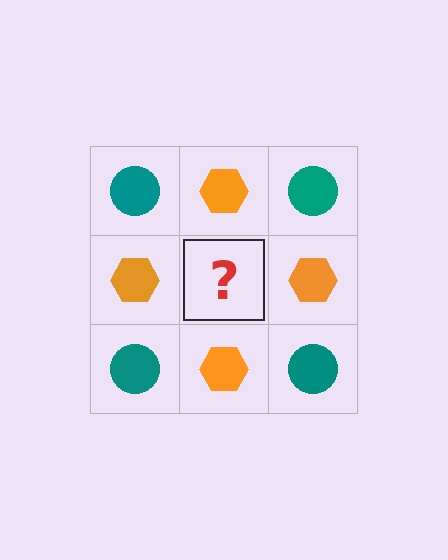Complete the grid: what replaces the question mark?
The question mark should be replaced with a teal circle.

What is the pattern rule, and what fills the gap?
The rule is that it alternates teal circle and orange hexagon in a checkerboard pattern. The gap should be filled with a teal circle.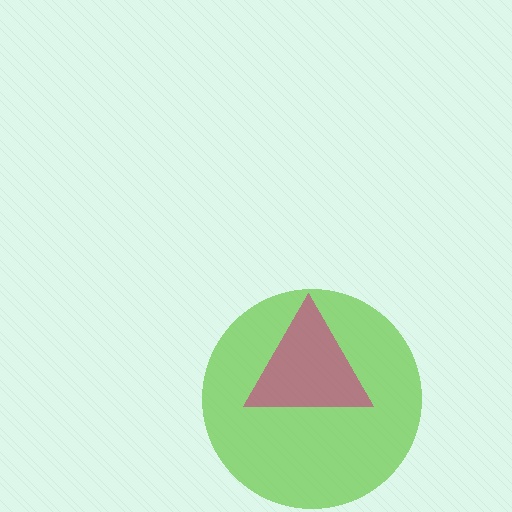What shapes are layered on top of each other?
The layered shapes are: a lime circle, a magenta triangle.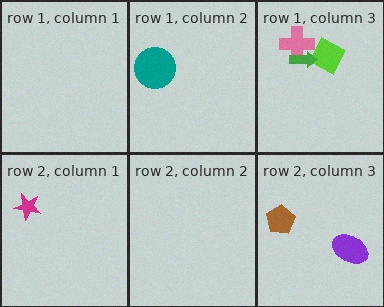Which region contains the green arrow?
The row 1, column 3 region.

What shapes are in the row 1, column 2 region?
The teal circle.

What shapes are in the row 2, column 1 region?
The magenta star.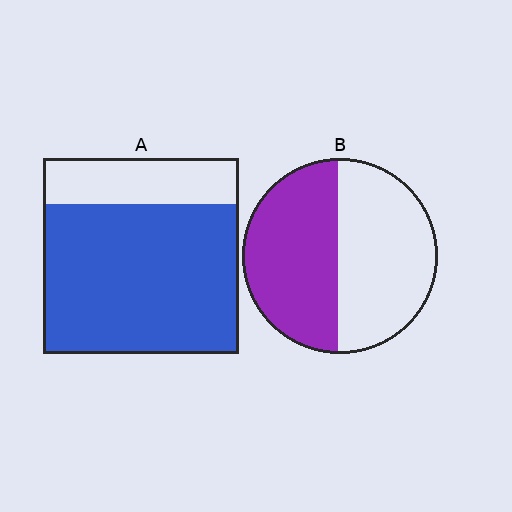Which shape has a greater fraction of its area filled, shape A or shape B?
Shape A.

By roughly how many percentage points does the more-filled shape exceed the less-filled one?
By roughly 30 percentage points (A over B).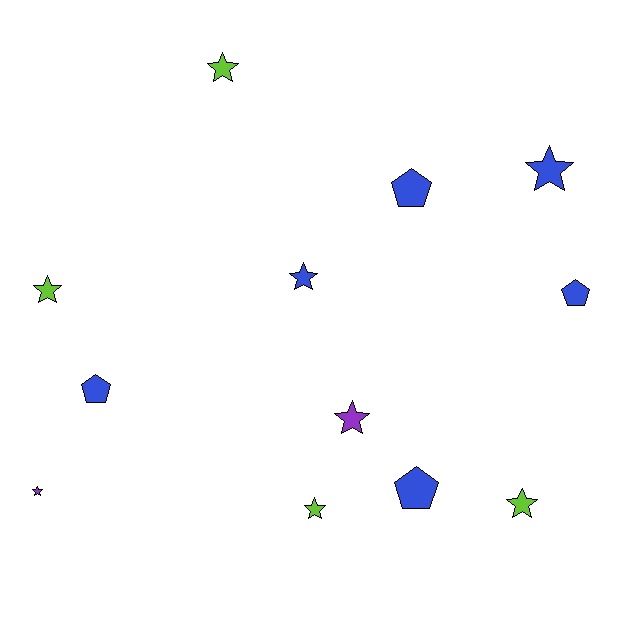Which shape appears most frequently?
Star, with 8 objects.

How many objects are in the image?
There are 12 objects.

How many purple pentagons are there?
There are no purple pentagons.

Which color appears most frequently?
Blue, with 6 objects.